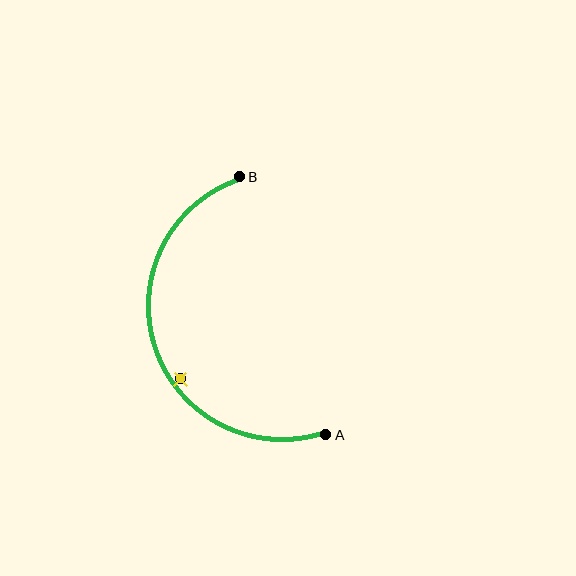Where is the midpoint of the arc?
The arc midpoint is the point on the curve farthest from the straight line joining A and B. It sits to the left of that line.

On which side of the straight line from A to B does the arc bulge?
The arc bulges to the left of the straight line connecting A and B.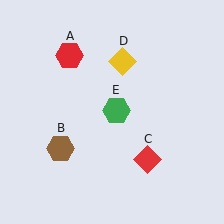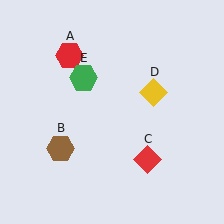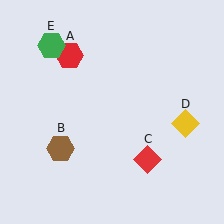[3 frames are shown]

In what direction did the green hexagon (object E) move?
The green hexagon (object E) moved up and to the left.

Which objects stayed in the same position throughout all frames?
Red hexagon (object A) and brown hexagon (object B) and red diamond (object C) remained stationary.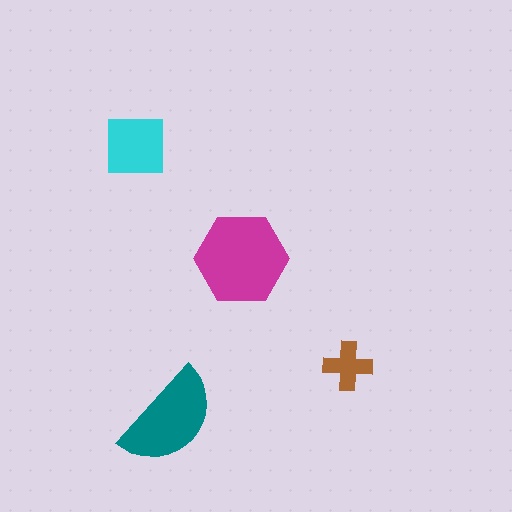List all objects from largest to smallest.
The magenta hexagon, the teal semicircle, the cyan square, the brown cross.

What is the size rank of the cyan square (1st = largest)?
3rd.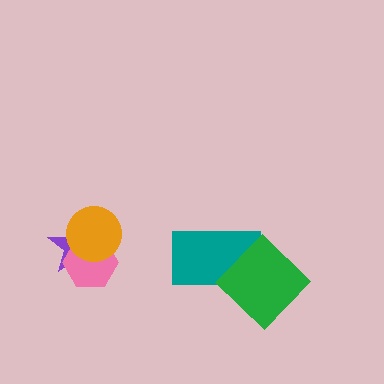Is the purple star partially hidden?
Yes, it is partially covered by another shape.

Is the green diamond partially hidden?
No, no other shape covers it.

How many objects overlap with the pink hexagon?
2 objects overlap with the pink hexagon.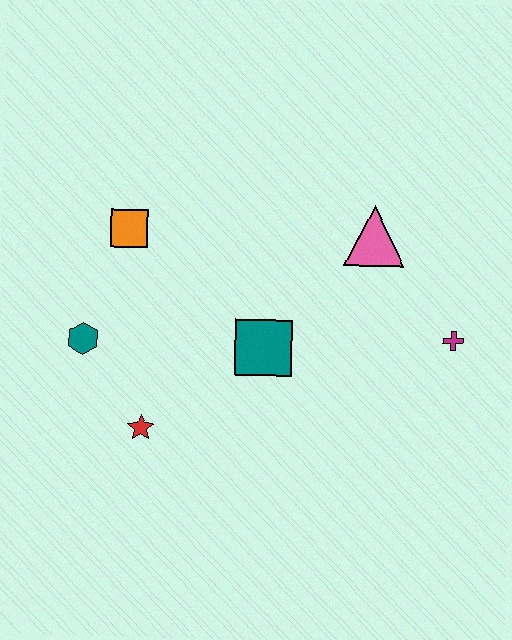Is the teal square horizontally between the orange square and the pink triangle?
Yes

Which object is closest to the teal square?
The red star is closest to the teal square.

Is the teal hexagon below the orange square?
Yes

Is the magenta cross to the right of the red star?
Yes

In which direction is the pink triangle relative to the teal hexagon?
The pink triangle is to the right of the teal hexagon.